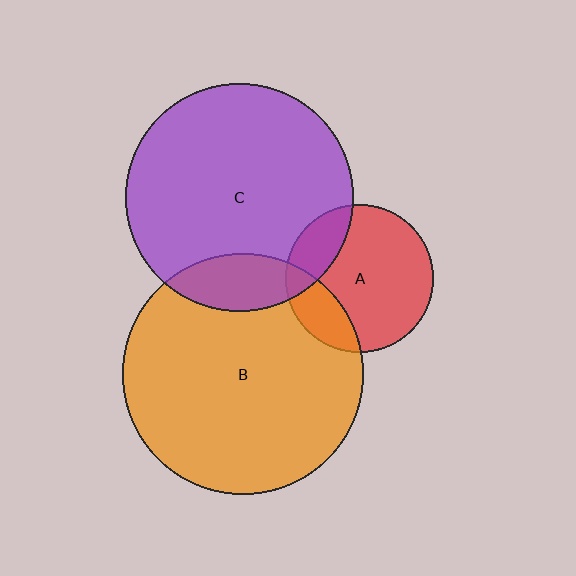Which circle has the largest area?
Circle B (orange).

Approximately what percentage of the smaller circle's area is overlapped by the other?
Approximately 20%.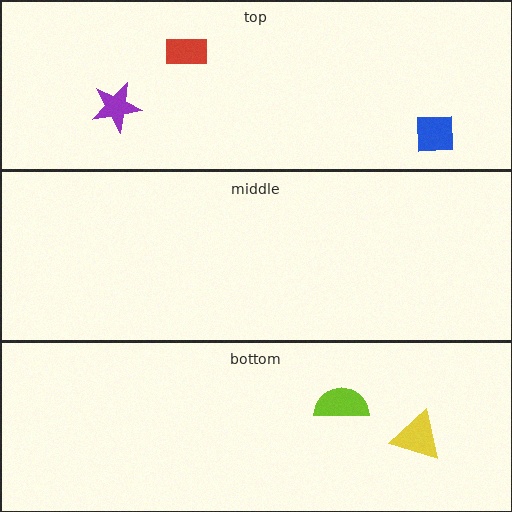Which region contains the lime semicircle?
The bottom region.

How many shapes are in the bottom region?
2.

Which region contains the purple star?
The top region.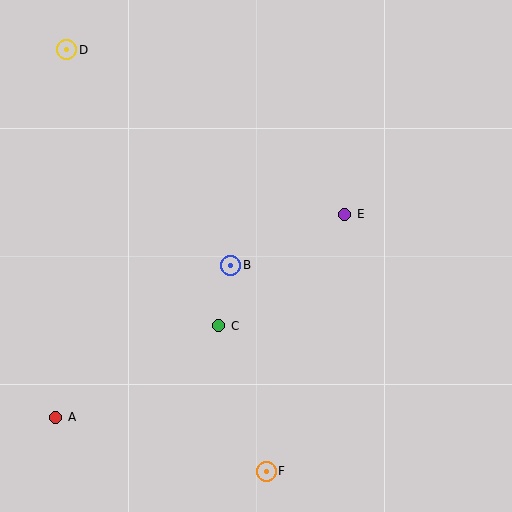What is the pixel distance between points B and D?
The distance between B and D is 271 pixels.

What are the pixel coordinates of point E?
Point E is at (345, 214).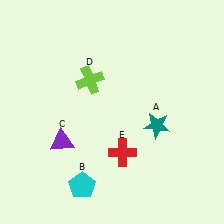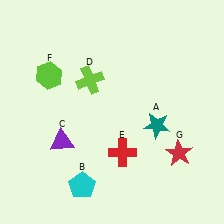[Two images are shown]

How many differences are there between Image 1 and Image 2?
There are 2 differences between the two images.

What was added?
A lime hexagon (F), a red star (G) were added in Image 2.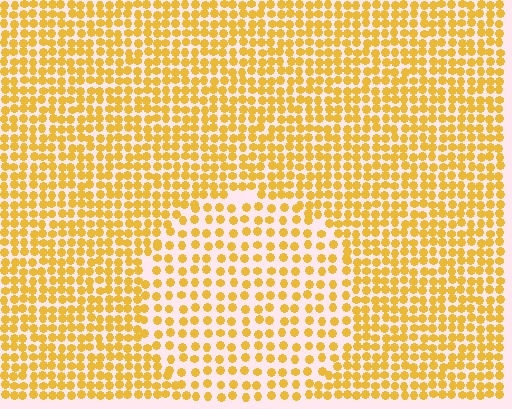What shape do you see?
I see a circle.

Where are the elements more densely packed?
The elements are more densely packed outside the circle boundary.